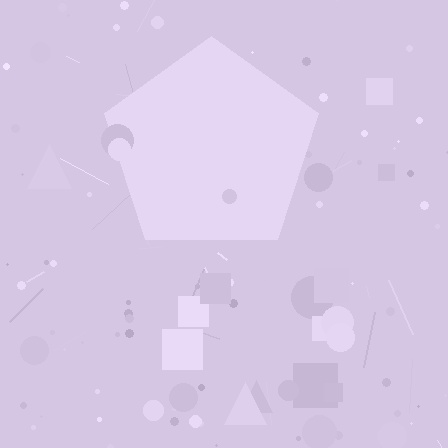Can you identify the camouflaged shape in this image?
The camouflaged shape is a pentagon.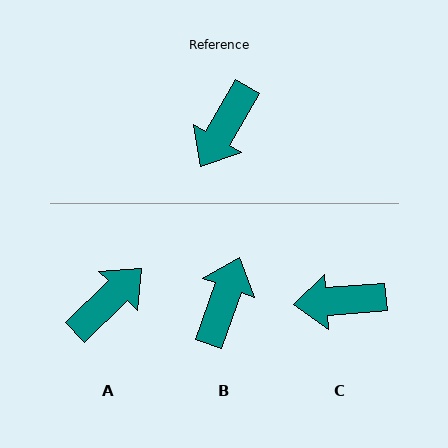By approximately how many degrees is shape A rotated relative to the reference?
Approximately 164 degrees counter-clockwise.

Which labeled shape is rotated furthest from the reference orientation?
B, about 170 degrees away.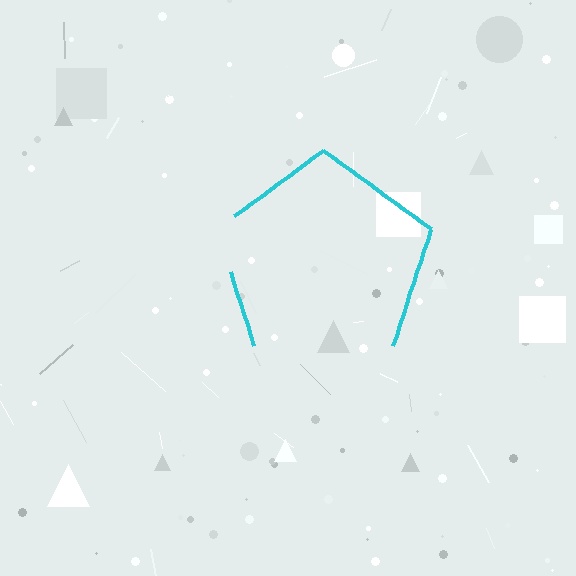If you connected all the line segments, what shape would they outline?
They would outline a pentagon.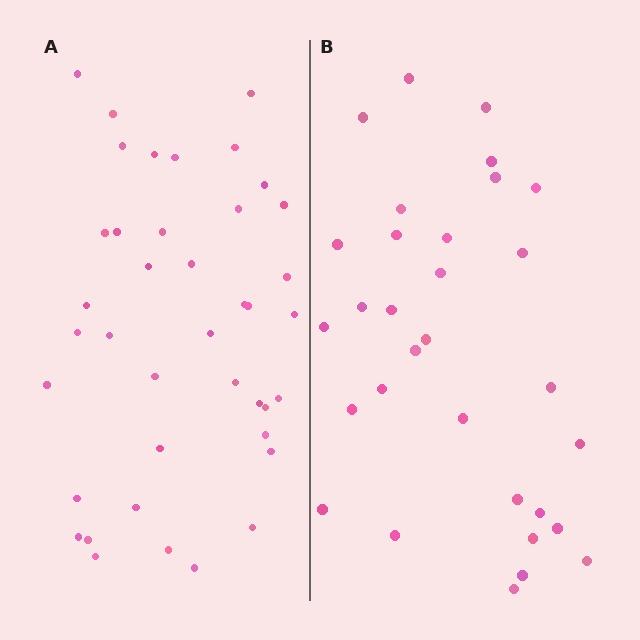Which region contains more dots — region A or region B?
Region A (the left region) has more dots.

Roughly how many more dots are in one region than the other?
Region A has roughly 8 or so more dots than region B.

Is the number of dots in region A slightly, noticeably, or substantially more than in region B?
Region A has noticeably more, but not dramatically so. The ratio is roughly 1.3 to 1.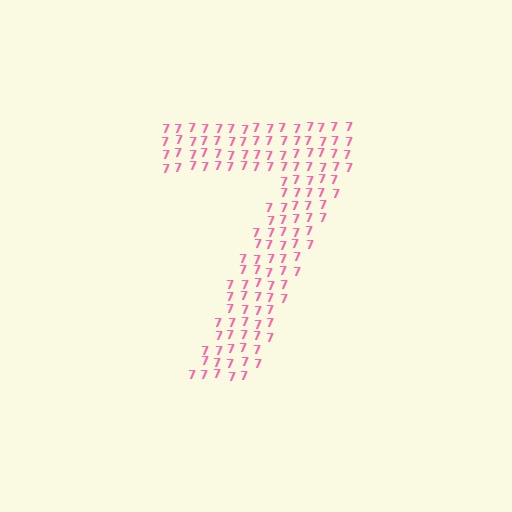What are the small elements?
The small elements are digit 7's.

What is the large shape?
The large shape is the digit 7.